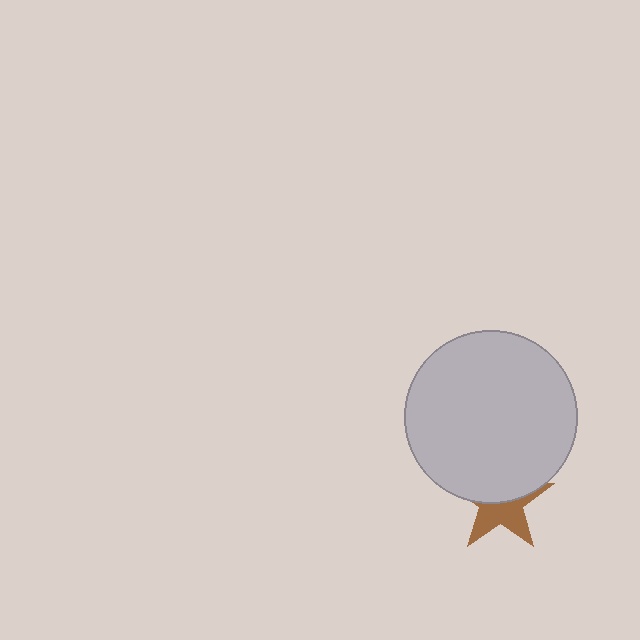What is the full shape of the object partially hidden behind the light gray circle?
The partially hidden object is a brown star.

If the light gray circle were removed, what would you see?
You would see the complete brown star.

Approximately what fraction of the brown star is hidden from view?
Roughly 51% of the brown star is hidden behind the light gray circle.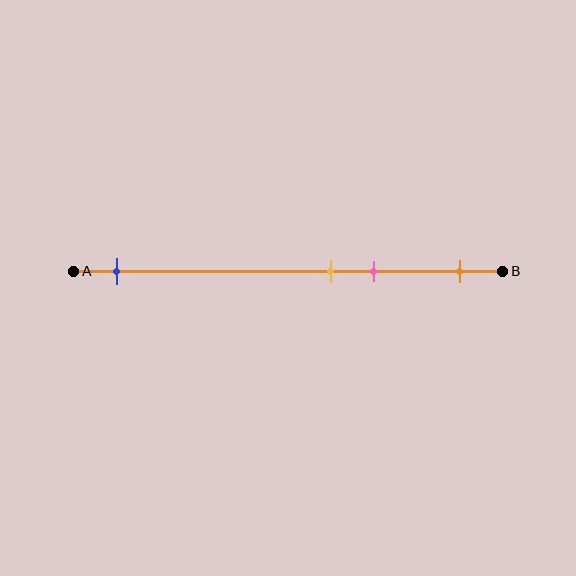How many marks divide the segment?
There are 4 marks dividing the segment.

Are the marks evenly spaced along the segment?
No, the marks are not evenly spaced.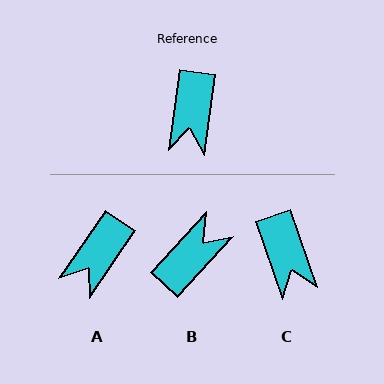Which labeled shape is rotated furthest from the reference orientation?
B, about 145 degrees away.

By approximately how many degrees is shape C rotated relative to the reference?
Approximately 26 degrees counter-clockwise.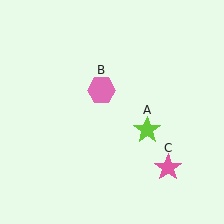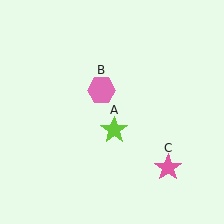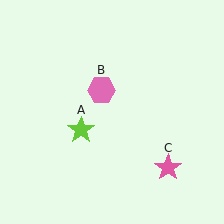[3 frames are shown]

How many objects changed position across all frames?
1 object changed position: lime star (object A).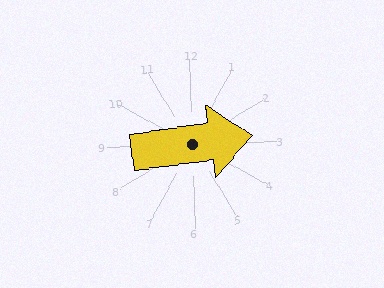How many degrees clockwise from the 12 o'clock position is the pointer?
Approximately 84 degrees.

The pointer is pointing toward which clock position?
Roughly 3 o'clock.